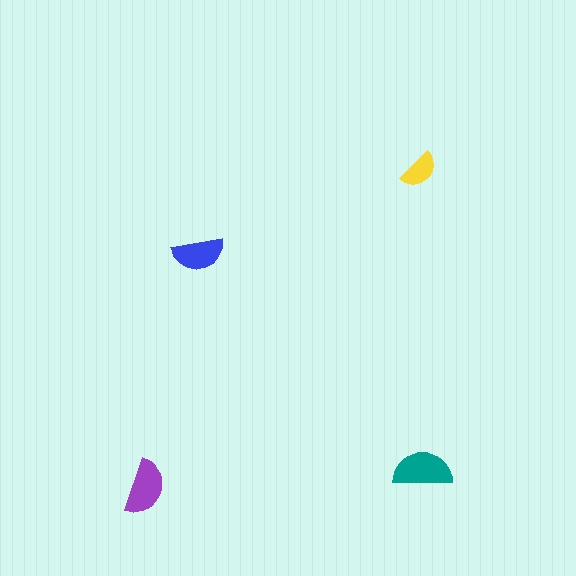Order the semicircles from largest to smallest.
the teal one, the purple one, the blue one, the yellow one.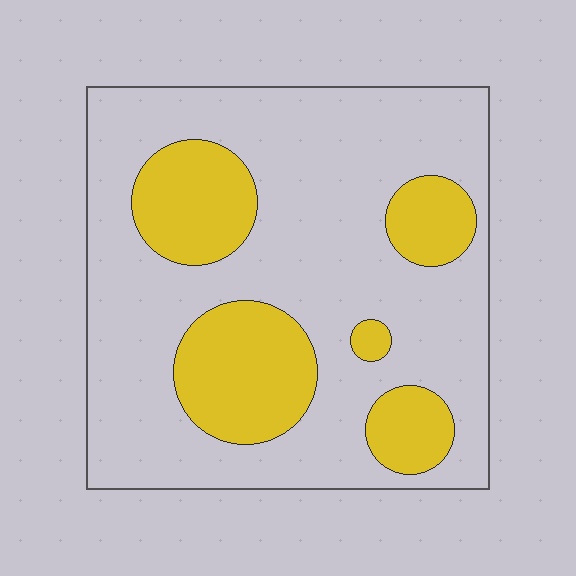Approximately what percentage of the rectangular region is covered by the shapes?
Approximately 25%.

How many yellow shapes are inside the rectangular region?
5.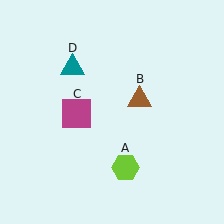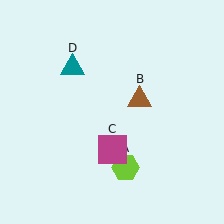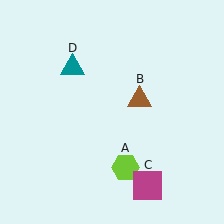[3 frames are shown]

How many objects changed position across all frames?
1 object changed position: magenta square (object C).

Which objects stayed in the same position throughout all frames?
Lime hexagon (object A) and brown triangle (object B) and teal triangle (object D) remained stationary.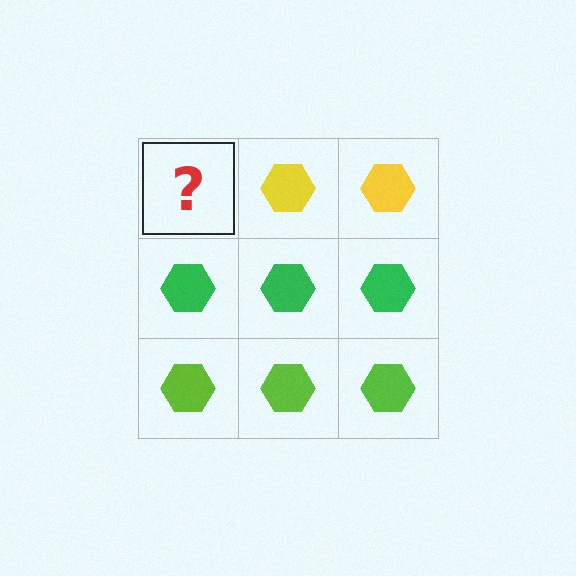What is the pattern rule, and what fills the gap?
The rule is that each row has a consistent color. The gap should be filled with a yellow hexagon.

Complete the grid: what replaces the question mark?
The question mark should be replaced with a yellow hexagon.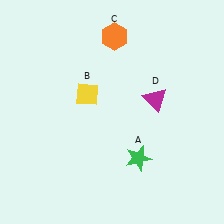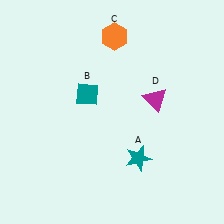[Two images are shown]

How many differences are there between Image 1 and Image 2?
There are 2 differences between the two images.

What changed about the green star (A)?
In Image 1, A is green. In Image 2, it changed to teal.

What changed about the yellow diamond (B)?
In Image 1, B is yellow. In Image 2, it changed to teal.